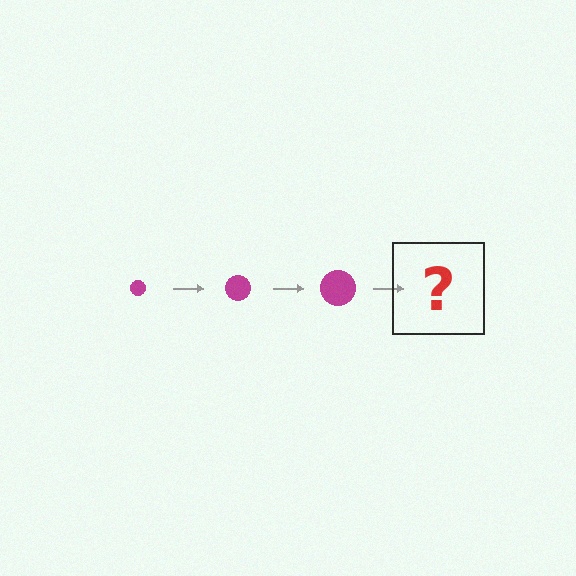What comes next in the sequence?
The next element should be a magenta circle, larger than the previous one.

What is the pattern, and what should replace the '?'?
The pattern is that the circle gets progressively larger each step. The '?' should be a magenta circle, larger than the previous one.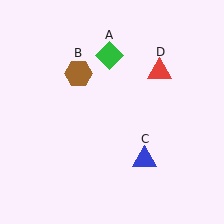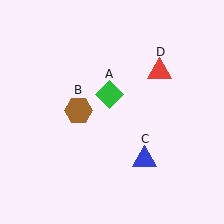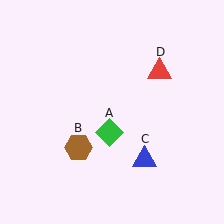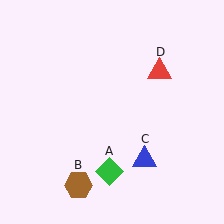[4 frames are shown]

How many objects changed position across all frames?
2 objects changed position: green diamond (object A), brown hexagon (object B).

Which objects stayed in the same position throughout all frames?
Blue triangle (object C) and red triangle (object D) remained stationary.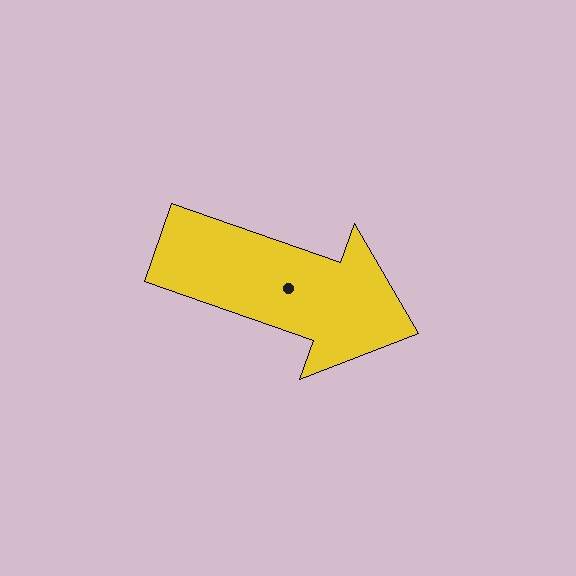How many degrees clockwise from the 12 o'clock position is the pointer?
Approximately 109 degrees.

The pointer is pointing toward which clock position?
Roughly 4 o'clock.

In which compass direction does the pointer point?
East.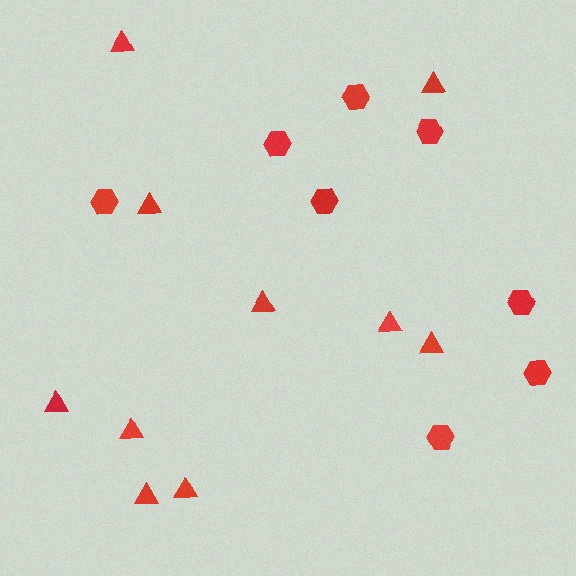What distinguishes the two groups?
There are 2 groups: one group of triangles (10) and one group of hexagons (8).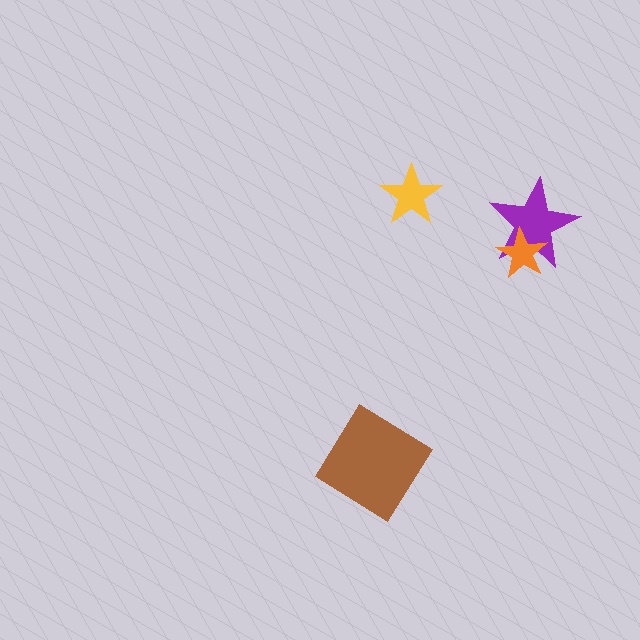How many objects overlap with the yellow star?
0 objects overlap with the yellow star.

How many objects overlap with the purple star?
1 object overlaps with the purple star.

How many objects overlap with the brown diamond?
0 objects overlap with the brown diamond.